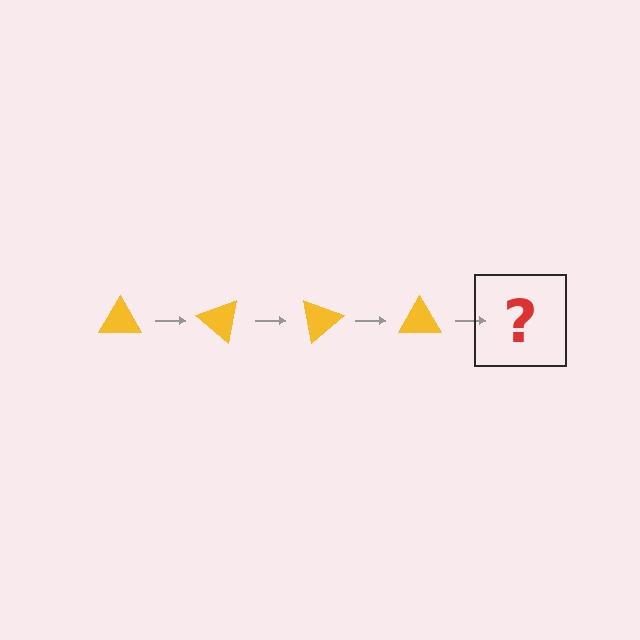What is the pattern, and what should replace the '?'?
The pattern is that the triangle rotates 40 degrees each step. The '?' should be a yellow triangle rotated 160 degrees.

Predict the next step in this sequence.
The next step is a yellow triangle rotated 160 degrees.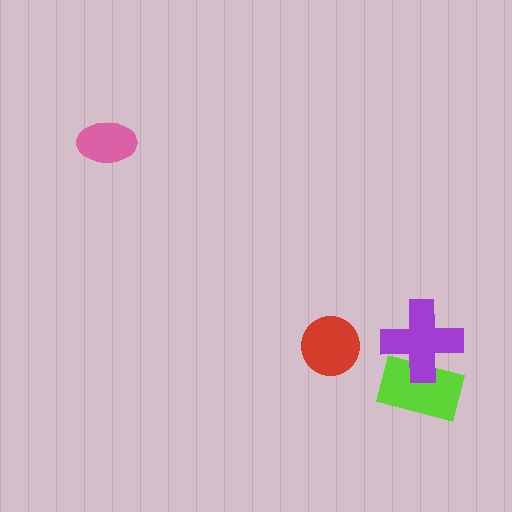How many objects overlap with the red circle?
0 objects overlap with the red circle.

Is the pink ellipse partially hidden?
No, no other shape covers it.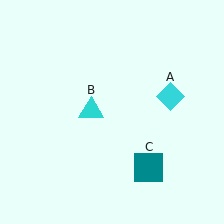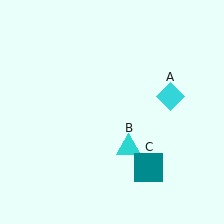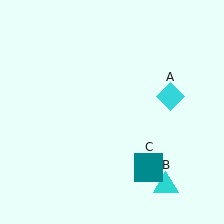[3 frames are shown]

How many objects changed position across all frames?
1 object changed position: cyan triangle (object B).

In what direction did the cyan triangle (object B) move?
The cyan triangle (object B) moved down and to the right.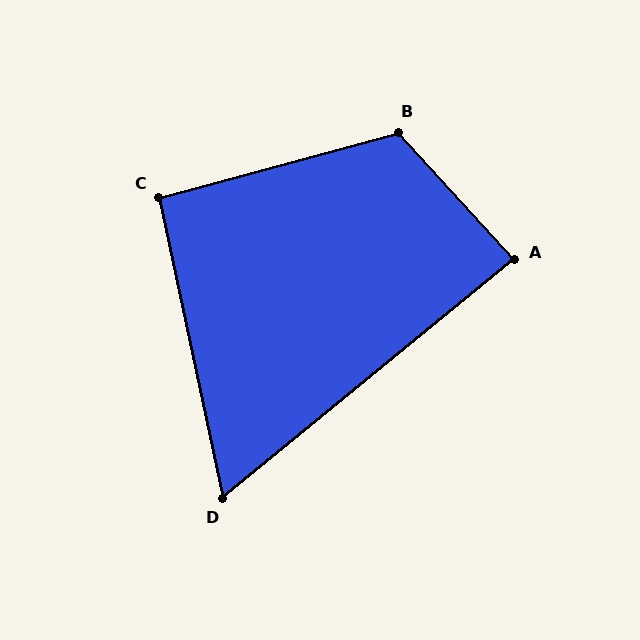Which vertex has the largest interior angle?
B, at approximately 117 degrees.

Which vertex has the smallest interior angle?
D, at approximately 63 degrees.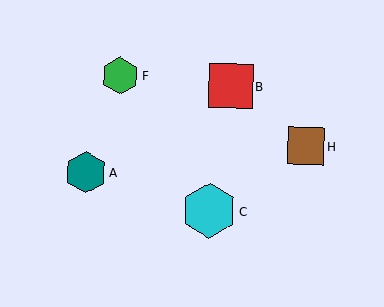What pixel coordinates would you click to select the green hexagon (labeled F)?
Click at (120, 76) to select the green hexagon F.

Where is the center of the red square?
The center of the red square is at (231, 86).